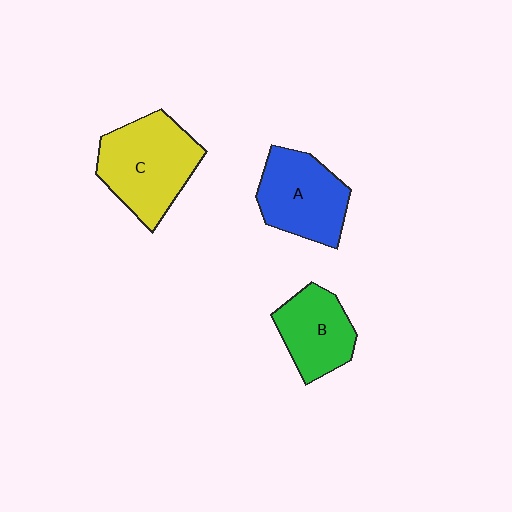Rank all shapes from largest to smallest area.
From largest to smallest: C (yellow), A (blue), B (green).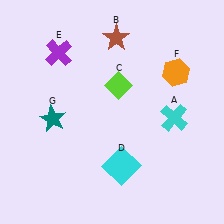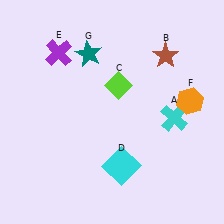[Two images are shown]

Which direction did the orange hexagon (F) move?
The orange hexagon (F) moved down.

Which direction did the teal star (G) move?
The teal star (G) moved up.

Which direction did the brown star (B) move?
The brown star (B) moved right.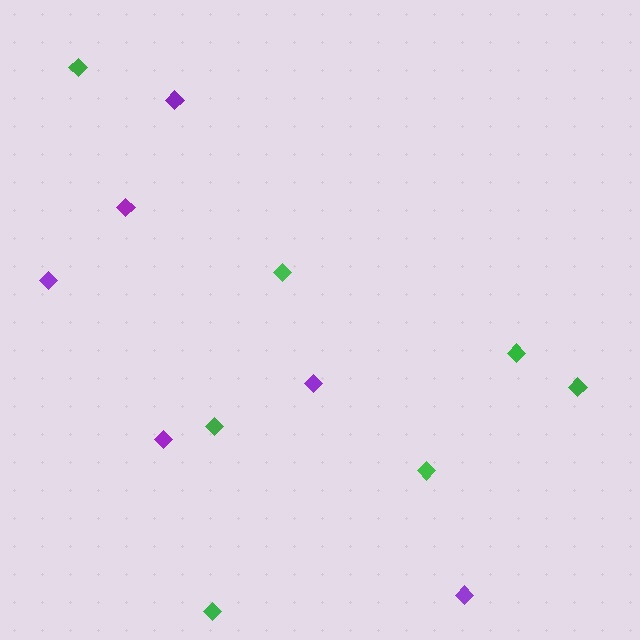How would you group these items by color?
There are 2 groups: one group of purple diamonds (6) and one group of green diamonds (7).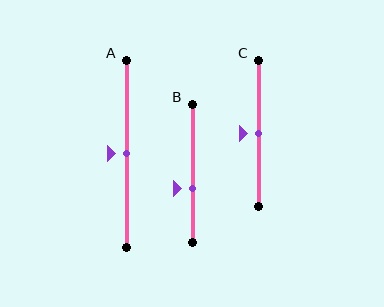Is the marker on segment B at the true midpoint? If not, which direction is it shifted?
No, the marker on segment B is shifted downward by about 11% of the segment length.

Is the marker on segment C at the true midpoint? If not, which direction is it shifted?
Yes, the marker on segment C is at the true midpoint.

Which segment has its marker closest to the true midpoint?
Segment A has its marker closest to the true midpoint.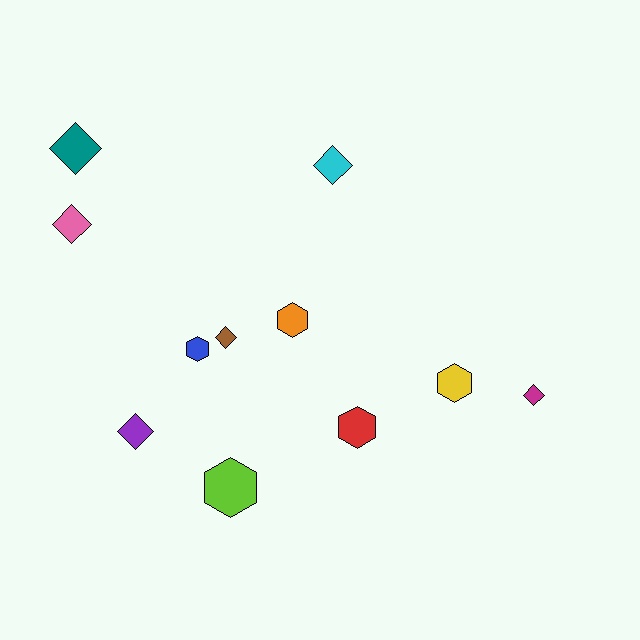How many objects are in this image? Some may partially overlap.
There are 11 objects.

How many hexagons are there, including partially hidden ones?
There are 5 hexagons.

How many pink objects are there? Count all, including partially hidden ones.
There is 1 pink object.